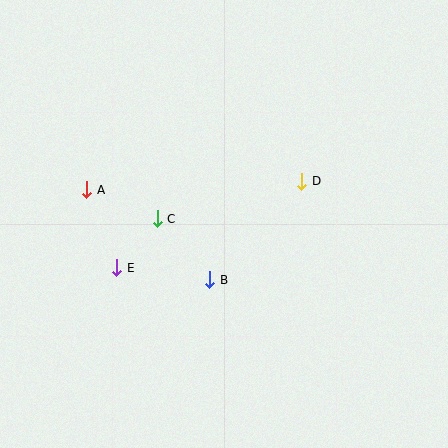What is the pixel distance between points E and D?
The distance between E and D is 204 pixels.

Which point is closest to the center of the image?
Point B at (210, 280) is closest to the center.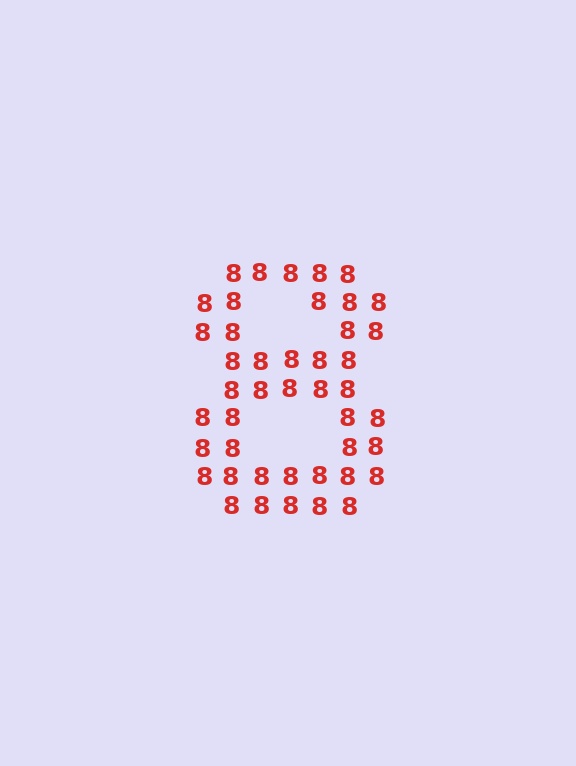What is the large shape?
The large shape is the digit 8.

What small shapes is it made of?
It is made of small digit 8's.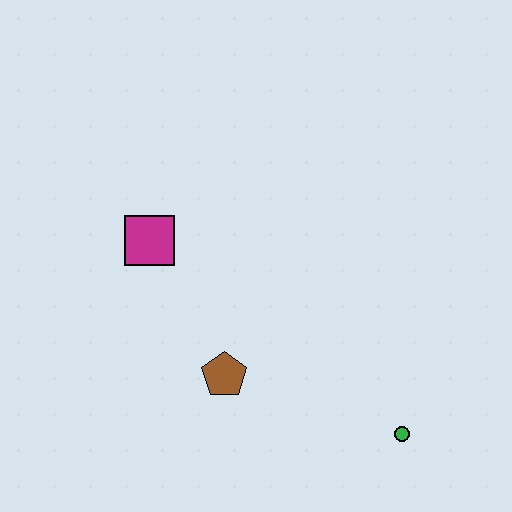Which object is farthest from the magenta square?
The green circle is farthest from the magenta square.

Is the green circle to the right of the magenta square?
Yes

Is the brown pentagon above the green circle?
Yes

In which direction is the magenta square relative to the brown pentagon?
The magenta square is above the brown pentagon.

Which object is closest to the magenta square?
The brown pentagon is closest to the magenta square.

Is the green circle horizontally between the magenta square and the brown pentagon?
No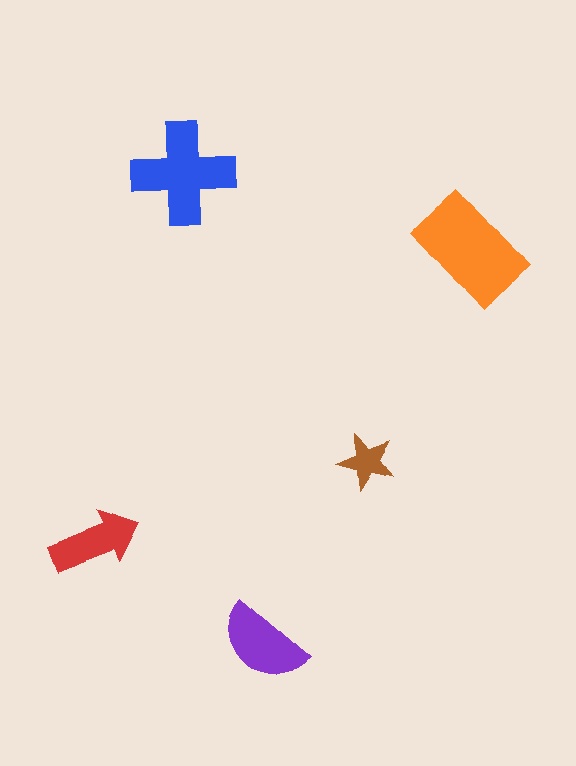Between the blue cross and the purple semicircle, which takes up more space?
The blue cross.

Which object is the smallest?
The brown star.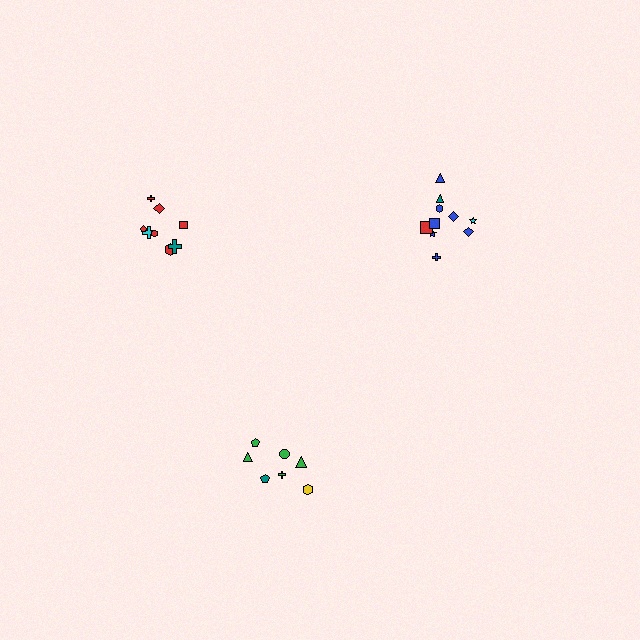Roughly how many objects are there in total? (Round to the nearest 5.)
Roughly 25 objects in total.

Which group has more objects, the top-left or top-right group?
The top-right group.